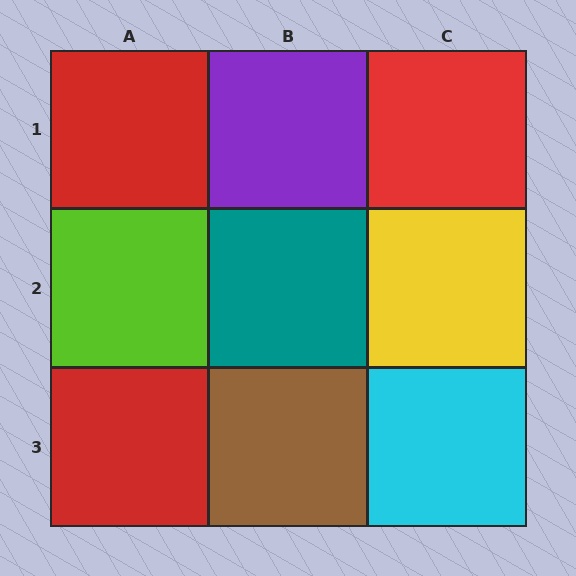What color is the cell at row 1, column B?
Purple.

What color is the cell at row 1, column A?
Red.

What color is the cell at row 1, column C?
Red.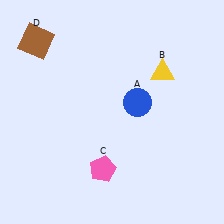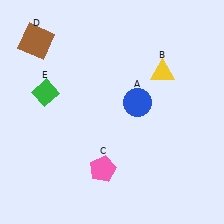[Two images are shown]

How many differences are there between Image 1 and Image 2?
There is 1 difference between the two images.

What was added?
A green diamond (E) was added in Image 2.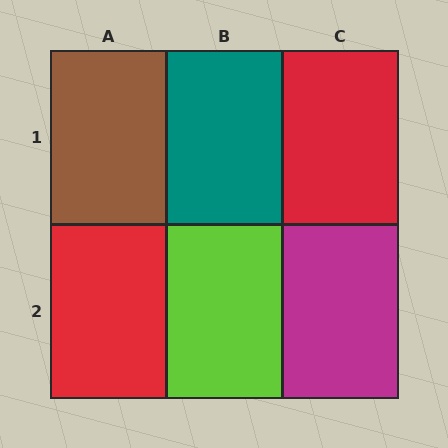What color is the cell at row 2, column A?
Red.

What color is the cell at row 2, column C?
Magenta.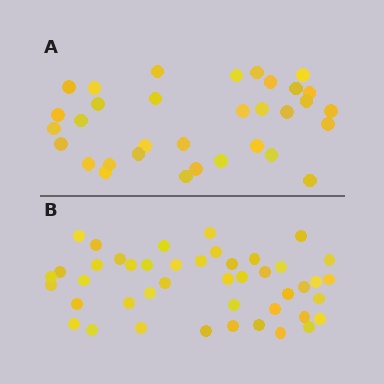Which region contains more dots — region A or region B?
Region B (the bottom region) has more dots.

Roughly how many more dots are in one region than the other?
Region B has roughly 12 or so more dots than region A.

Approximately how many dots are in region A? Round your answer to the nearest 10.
About 30 dots. (The exact count is 33, which rounds to 30.)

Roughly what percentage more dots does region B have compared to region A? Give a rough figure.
About 35% more.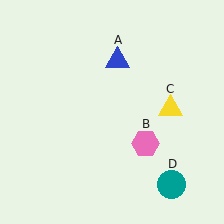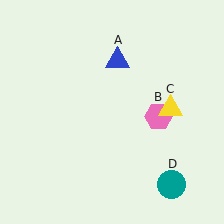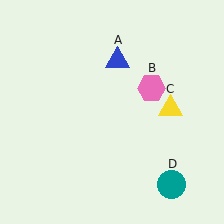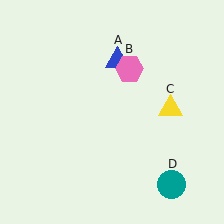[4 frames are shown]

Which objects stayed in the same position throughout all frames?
Blue triangle (object A) and yellow triangle (object C) and teal circle (object D) remained stationary.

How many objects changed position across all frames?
1 object changed position: pink hexagon (object B).